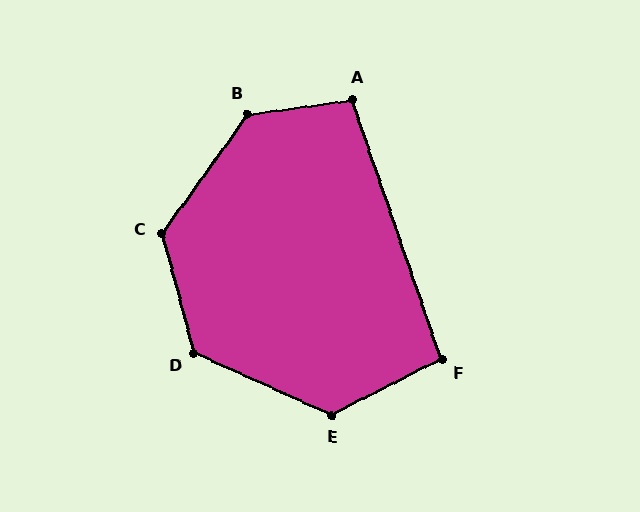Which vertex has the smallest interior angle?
F, at approximately 98 degrees.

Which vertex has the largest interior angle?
B, at approximately 133 degrees.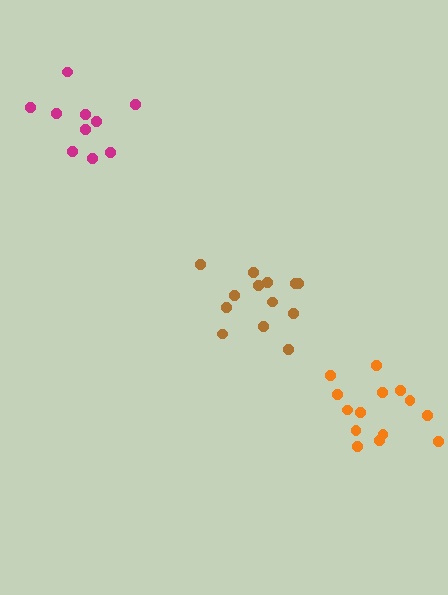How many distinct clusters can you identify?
There are 3 distinct clusters.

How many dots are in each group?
Group 1: 13 dots, Group 2: 10 dots, Group 3: 14 dots (37 total).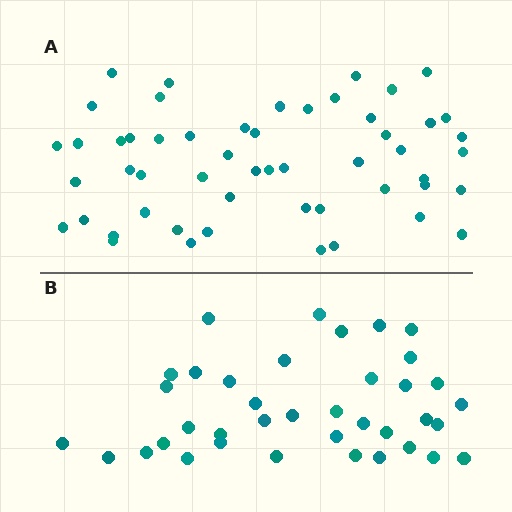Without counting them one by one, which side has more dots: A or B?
Region A (the top region) has more dots.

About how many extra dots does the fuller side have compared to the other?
Region A has approximately 15 more dots than region B.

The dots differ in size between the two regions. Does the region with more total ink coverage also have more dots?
No. Region B has more total ink coverage because its dots are larger, but region A actually contains more individual dots. Total area can be misleading — the number of items is what matters here.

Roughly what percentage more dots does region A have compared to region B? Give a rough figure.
About 40% more.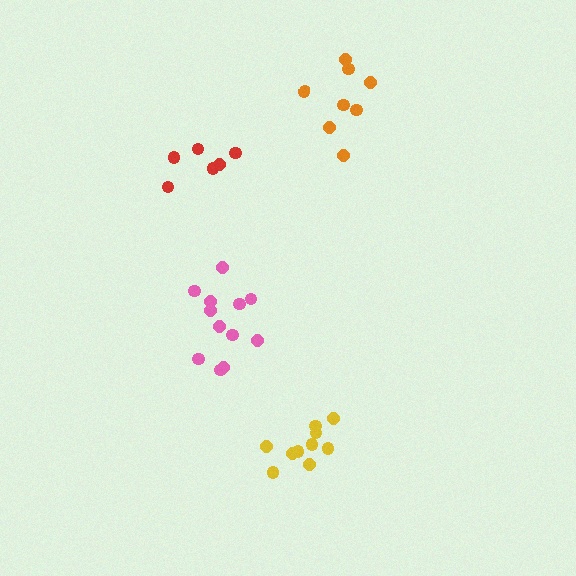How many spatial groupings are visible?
There are 4 spatial groupings.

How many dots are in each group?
Group 1: 6 dots, Group 2: 10 dots, Group 3: 12 dots, Group 4: 8 dots (36 total).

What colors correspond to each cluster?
The clusters are colored: red, yellow, pink, orange.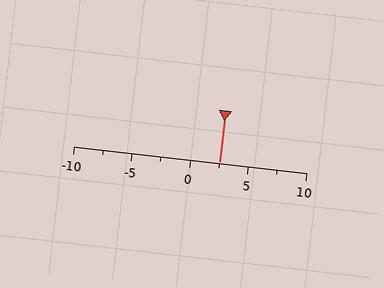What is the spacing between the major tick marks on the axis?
The major ticks are spaced 5 apart.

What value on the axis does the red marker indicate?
The marker indicates approximately 2.5.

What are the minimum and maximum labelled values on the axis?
The axis runs from -10 to 10.